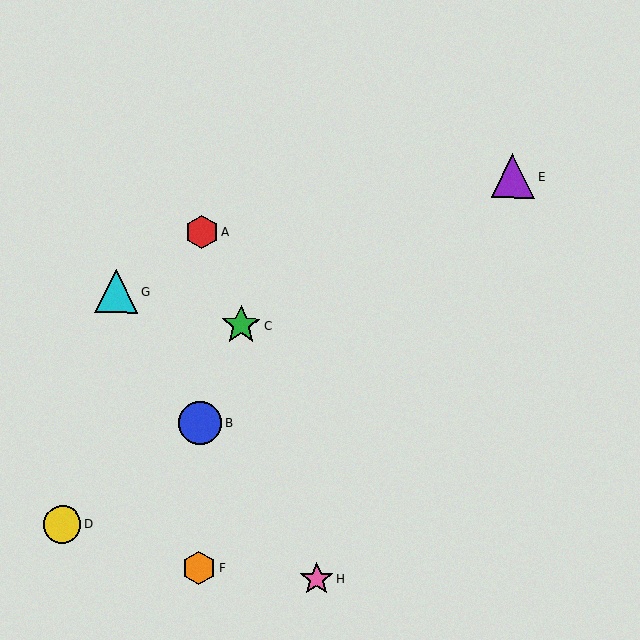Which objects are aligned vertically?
Objects A, B, F are aligned vertically.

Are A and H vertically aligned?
No, A is at x≈201 and H is at x≈317.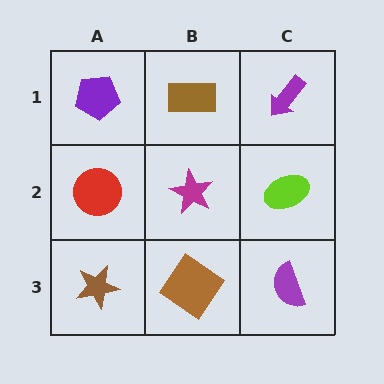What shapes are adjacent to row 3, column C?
A lime ellipse (row 2, column C), a brown diamond (row 3, column B).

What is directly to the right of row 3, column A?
A brown diamond.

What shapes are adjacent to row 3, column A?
A red circle (row 2, column A), a brown diamond (row 3, column B).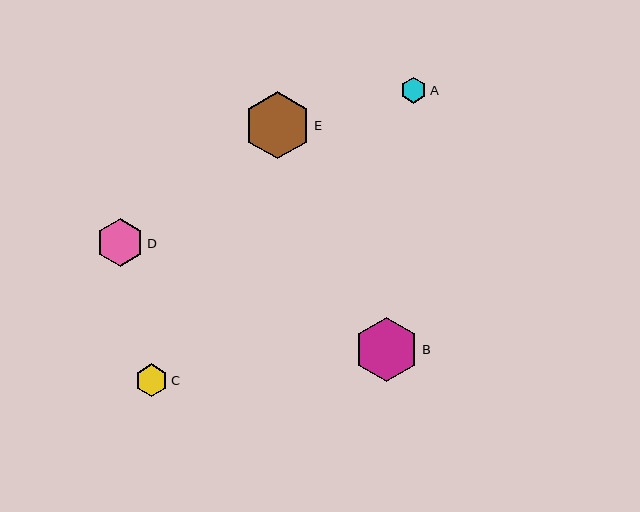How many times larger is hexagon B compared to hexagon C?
Hexagon B is approximately 2.0 times the size of hexagon C.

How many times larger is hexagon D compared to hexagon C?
Hexagon D is approximately 1.5 times the size of hexagon C.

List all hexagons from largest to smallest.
From largest to smallest: E, B, D, C, A.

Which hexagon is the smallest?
Hexagon A is the smallest with a size of approximately 26 pixels.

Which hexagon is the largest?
Hexagon E is the largest with a size of approximately 67 pixels.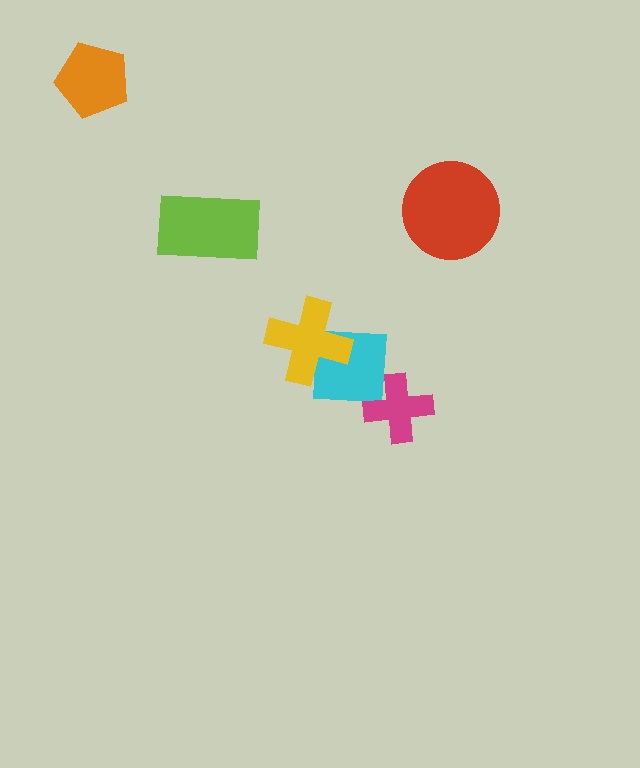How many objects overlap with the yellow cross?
1 object overlaps with the yellow cross.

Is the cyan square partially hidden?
Yes, it is partially covered by another shape.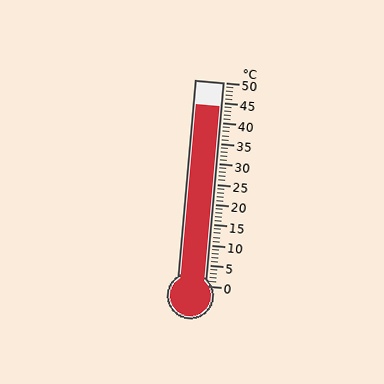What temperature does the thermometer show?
The thermometer shows approximately 44°C.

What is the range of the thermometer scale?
The thermometer scale ranges from 0°C to 50°C.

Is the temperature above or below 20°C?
The temperature is above 20°C.